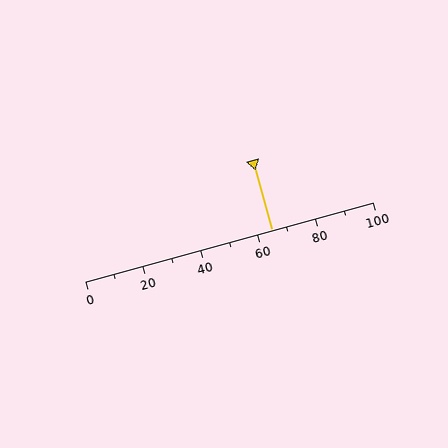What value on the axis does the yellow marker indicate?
The marker indicates approximately 65.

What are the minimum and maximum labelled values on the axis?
The axis runs from 0 to 100.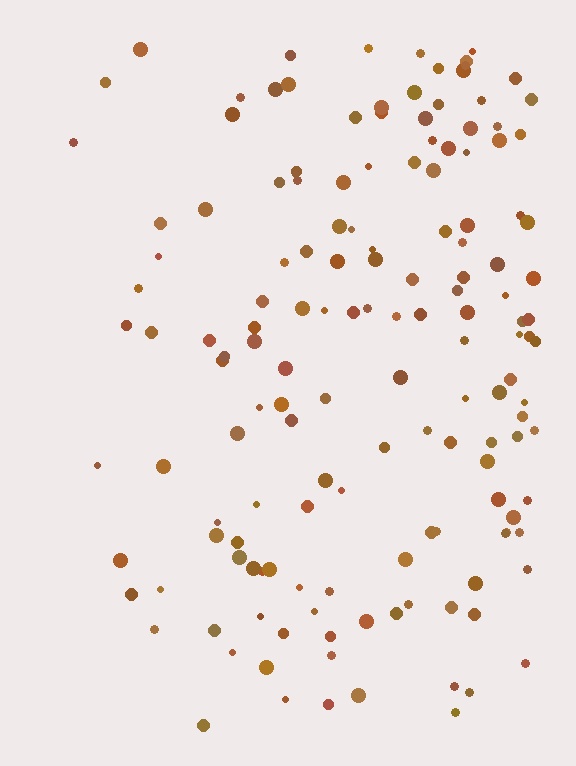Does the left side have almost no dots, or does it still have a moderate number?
Still a moderate number, just noticeably fewer than the right.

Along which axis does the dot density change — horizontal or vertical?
Horizontal.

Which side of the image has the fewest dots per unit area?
The left.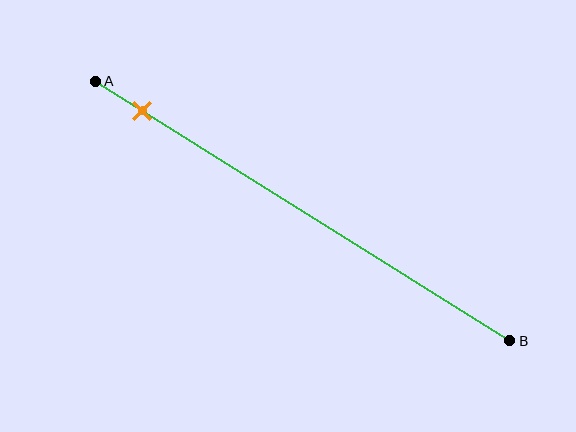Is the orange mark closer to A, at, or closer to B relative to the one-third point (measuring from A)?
The orange mark is closer to point A than the one-third point of segment AB.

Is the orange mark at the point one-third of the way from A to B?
No, the mark is at about 10% from A, not at the 33% one-third point.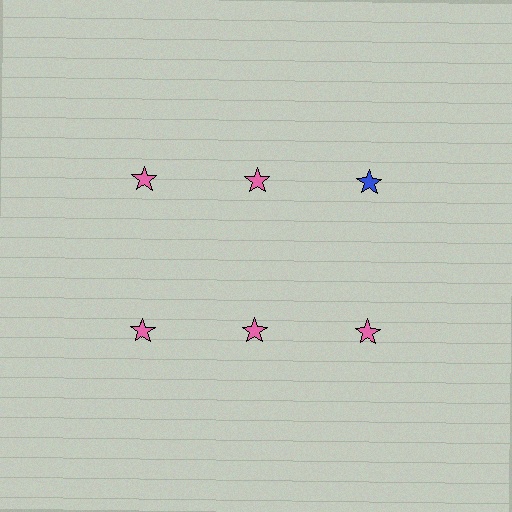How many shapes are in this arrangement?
There are 6 shapes arranged in a grid pattern.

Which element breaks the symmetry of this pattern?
The blue star in the top row, center column breaks the symmetry. All other shapes are pink stars.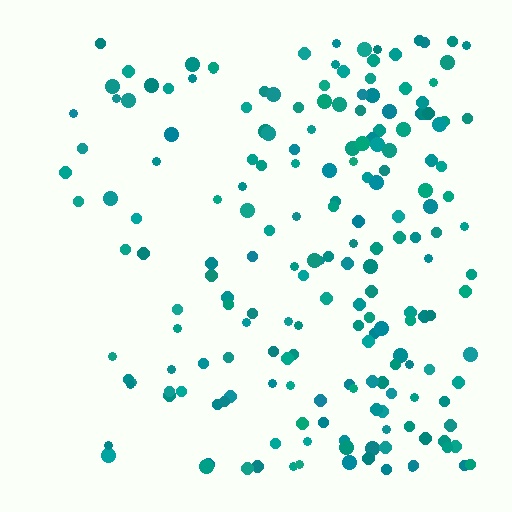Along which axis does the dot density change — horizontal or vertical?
Horizontal.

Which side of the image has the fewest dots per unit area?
The left.